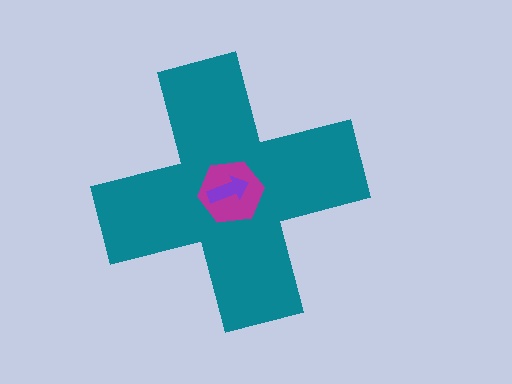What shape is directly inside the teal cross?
The magenta hexagon.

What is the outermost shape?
The teal cross.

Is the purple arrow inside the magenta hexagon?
Yes.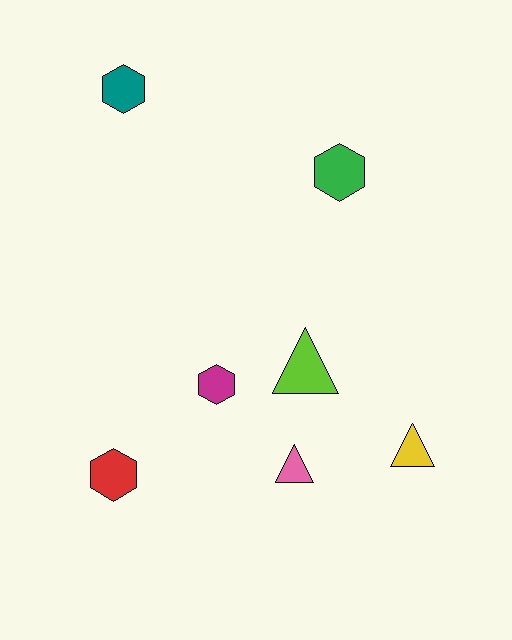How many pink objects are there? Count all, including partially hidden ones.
There is 1 pink object.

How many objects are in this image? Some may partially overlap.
There are 7 objects.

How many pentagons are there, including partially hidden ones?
There are no pentagons.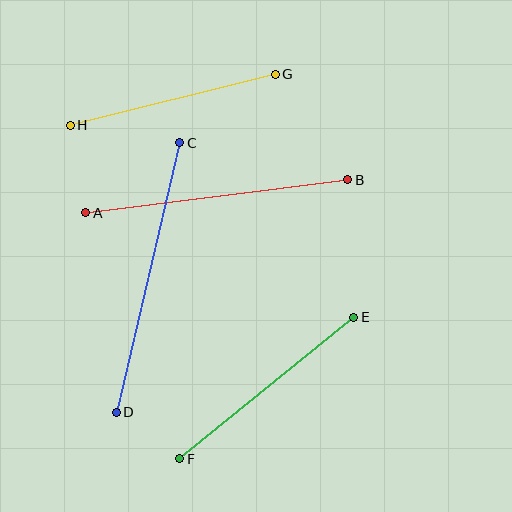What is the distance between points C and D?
The distance is approximately 277 pixels.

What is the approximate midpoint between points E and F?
The midpoint is at approximately (267, 388) pixels.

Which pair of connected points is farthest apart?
Points C and D are farthest apart.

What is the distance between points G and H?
The distance is approximately 211 pixels.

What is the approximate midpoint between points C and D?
The midpoint is at approximately (148, 277) pixels.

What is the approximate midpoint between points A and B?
The midpoint is at approximately (217, 196) pixels.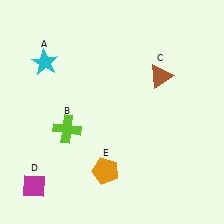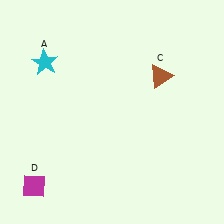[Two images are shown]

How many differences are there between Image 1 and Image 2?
There are 2 differences between the two images.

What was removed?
The lime cross (B), the orange pentagon (E) were removed in Image 2.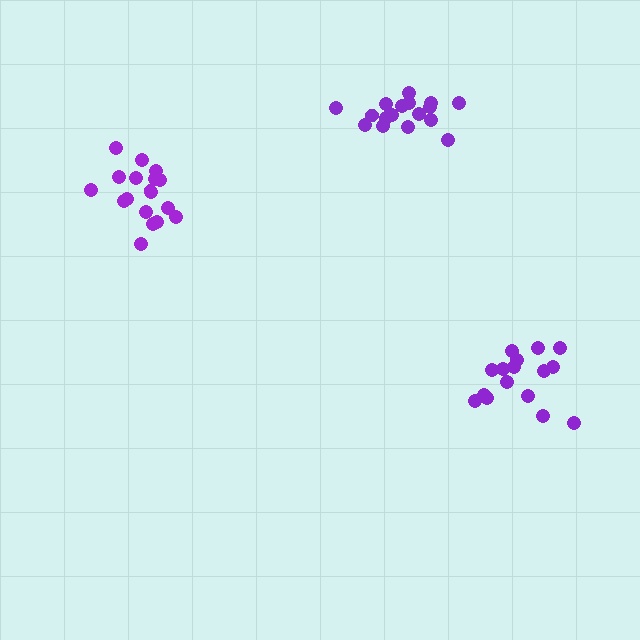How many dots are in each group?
Group 1: 17 dots, Group 2: 16 dots, Group 3: 18 dots (51 total).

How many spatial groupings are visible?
There are 3 spatial groupings.